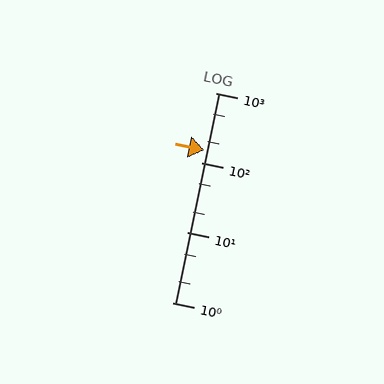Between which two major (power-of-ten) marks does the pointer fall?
The pointer is between 100 and 1000.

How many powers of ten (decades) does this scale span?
The scale spans 3 decades, from 1 to 1000.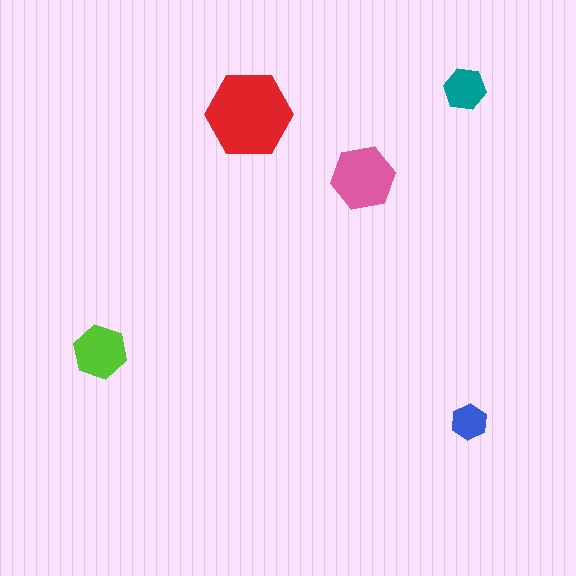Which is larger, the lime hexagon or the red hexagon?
The red one.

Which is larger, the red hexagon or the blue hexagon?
The red one.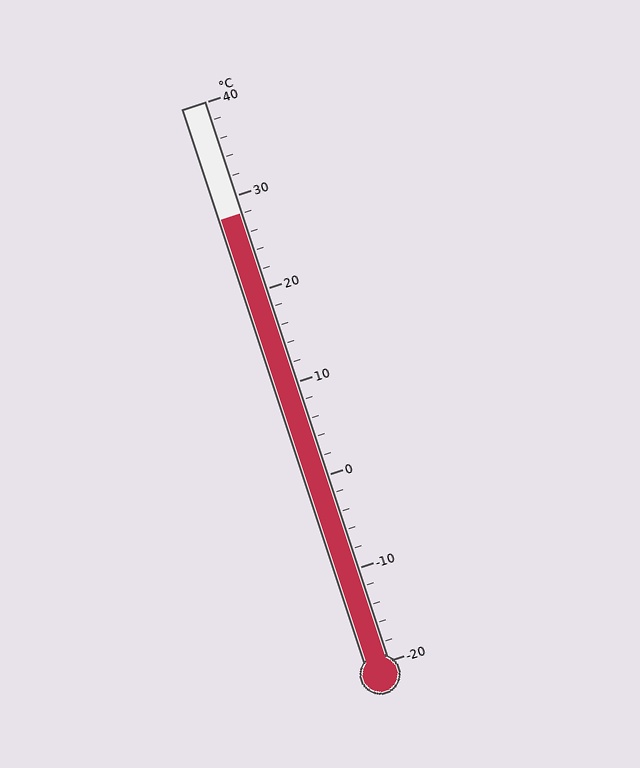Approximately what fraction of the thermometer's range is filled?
The thermometer is filled to approximately 80% of its range.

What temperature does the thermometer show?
The thermometer shows approximately 28°C.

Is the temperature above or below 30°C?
The temperature is below 30°C.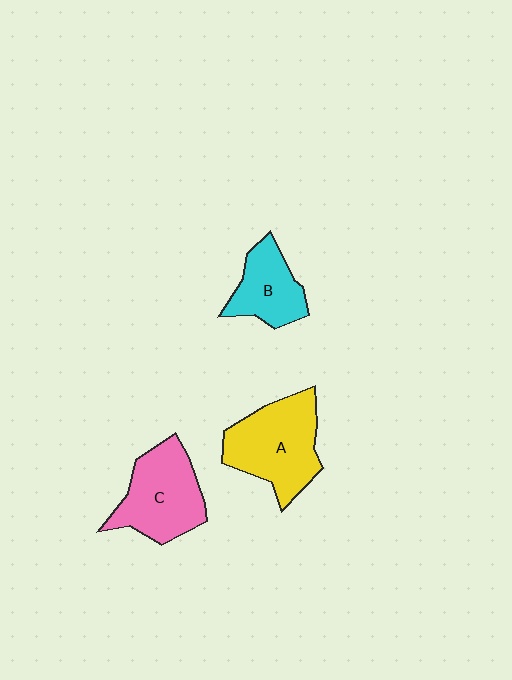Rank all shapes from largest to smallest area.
From largest to smallest: A (yellow), C (pink), B (cyan).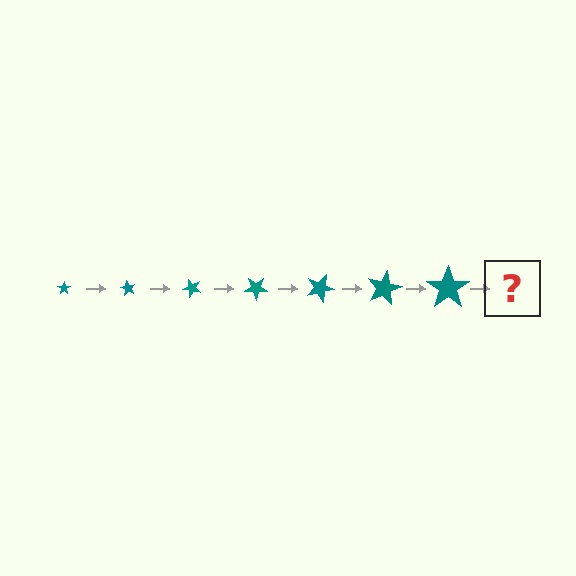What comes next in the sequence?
The next element should be a star, larger than the previous one and rotated 420 degrees from the start.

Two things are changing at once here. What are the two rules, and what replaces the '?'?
The two rules are that the star grows larger each step and it rotates 60 degrees each step. The '?' should be a star, larger than the previous one and rotated 420 degrees from the start.